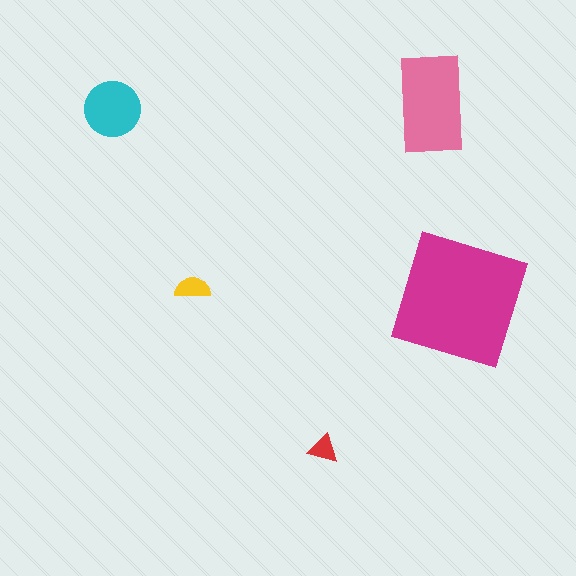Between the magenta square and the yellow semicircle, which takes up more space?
The magenta square.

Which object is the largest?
The magenta square.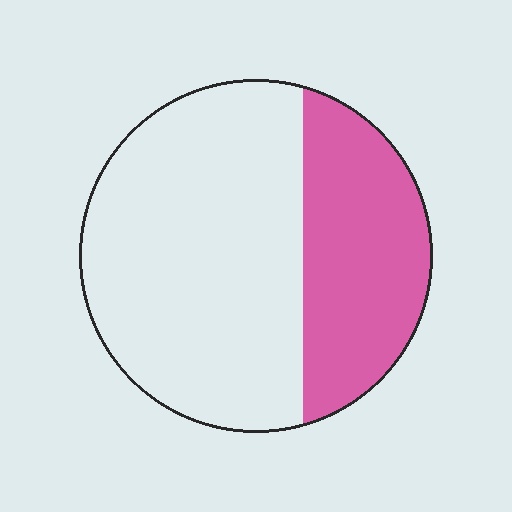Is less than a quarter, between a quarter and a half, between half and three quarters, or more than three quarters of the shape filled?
Between a quarter and a half.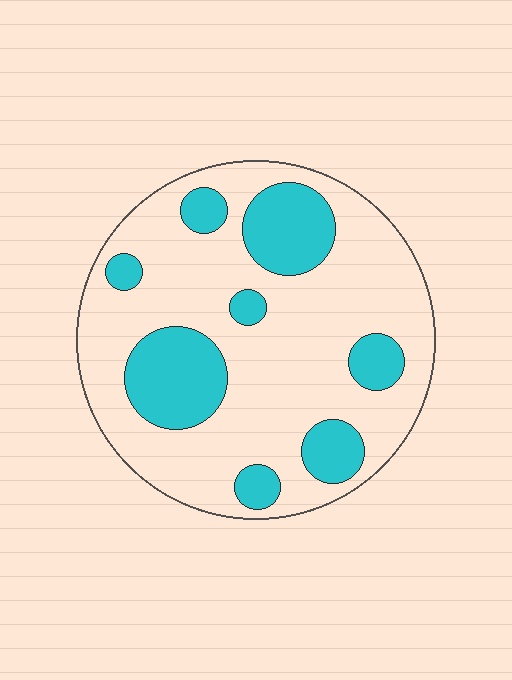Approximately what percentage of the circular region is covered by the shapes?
Approximately 25%.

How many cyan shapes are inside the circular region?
8.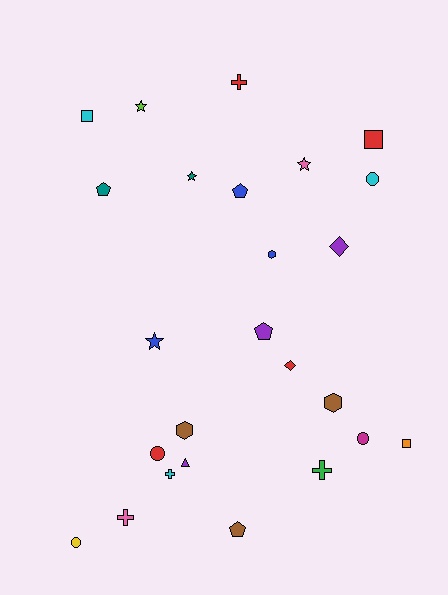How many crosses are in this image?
There are 4 crosses.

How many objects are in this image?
There are 25 objects.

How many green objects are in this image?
There is 1 green object.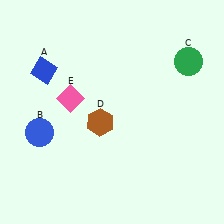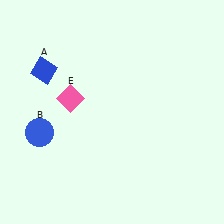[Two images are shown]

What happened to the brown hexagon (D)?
The brown hexagon (D) was removed in Image 2. It was in the bottom-left area of Image 1.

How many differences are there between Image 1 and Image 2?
There are 2 differences between the two images.